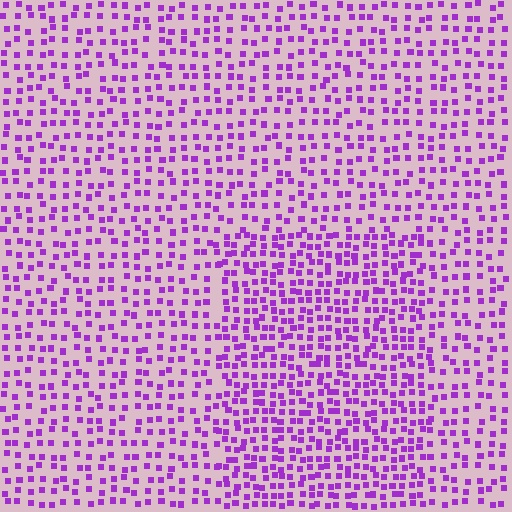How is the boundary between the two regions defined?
The boundary is defined by a change in element density (approximately 1.6x ratio). All elements are the same color, size, and shape.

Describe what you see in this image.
The image contains small purple elements arranged at two different densities. A rectangle-shaped region is visible where the elements are more densely packed than the surrounding area.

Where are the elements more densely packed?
The elements are more densely packed inside the rectangle boundary.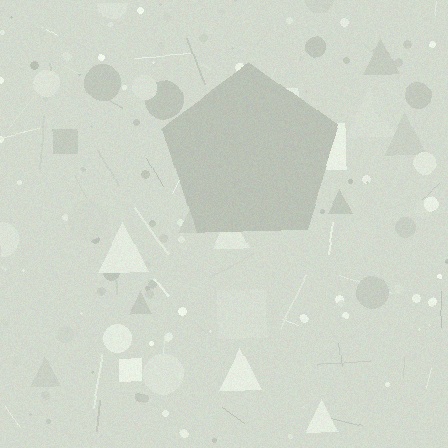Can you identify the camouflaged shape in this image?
The camouflaged shape is a pentagon.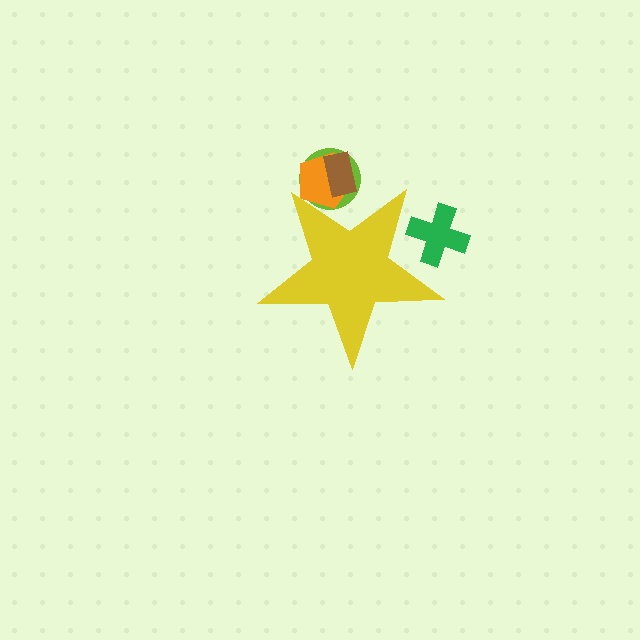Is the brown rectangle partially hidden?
Yes, the brown rectangle is partially hidden behind the yellow star.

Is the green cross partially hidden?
Yes, the green cross is partially hidden behind the yellow star.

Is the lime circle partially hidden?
Yes, the lime circle is partially hidden behind the yellow star.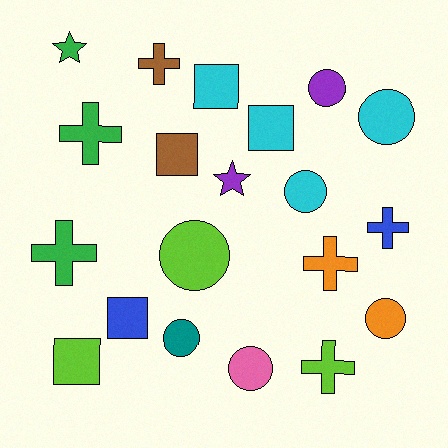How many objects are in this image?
There are 20 objects.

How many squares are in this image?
There are 5 squares.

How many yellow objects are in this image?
There are no yellow objects.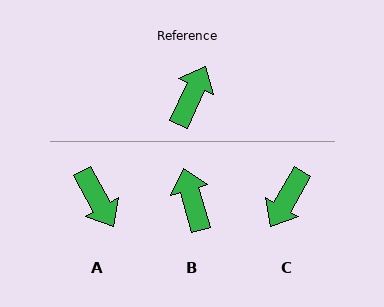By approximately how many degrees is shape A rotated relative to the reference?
Approximately 126 degrees clockwise.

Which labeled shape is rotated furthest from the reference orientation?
C, about 175 degrees away.